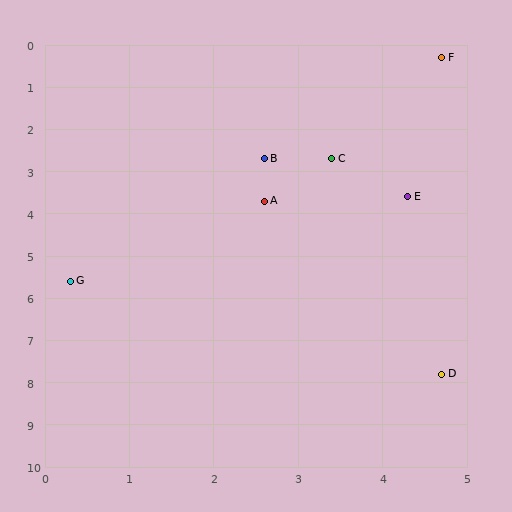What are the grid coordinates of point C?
Point C is at approximately (3.4, 2.7).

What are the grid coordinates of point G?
Point G is at approximately (0.3, 5.6).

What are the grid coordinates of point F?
Point F is at approximately (4.7, 0.3).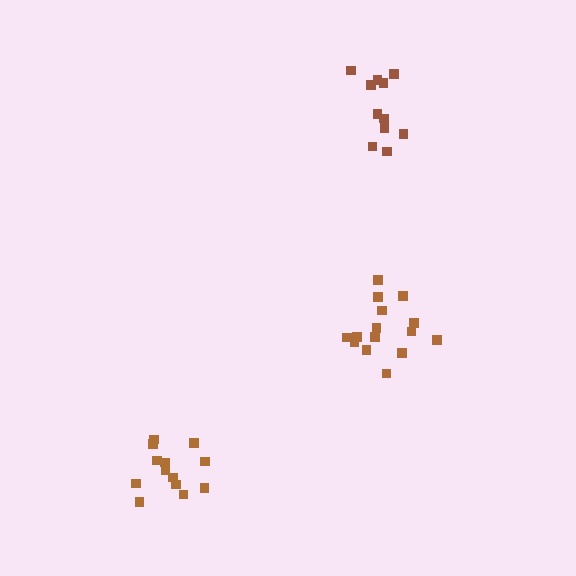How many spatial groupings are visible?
There are 3 spatial groupings.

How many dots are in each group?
Group 1: 13 dots, Group 2: 15 dots, Group 3: 11 dots (39 total).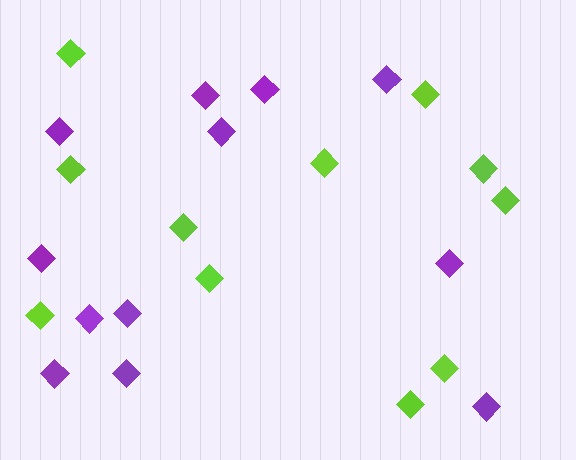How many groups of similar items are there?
There are 2 groups: one group of purple diamonds (12) and one group of lime diamonds (11).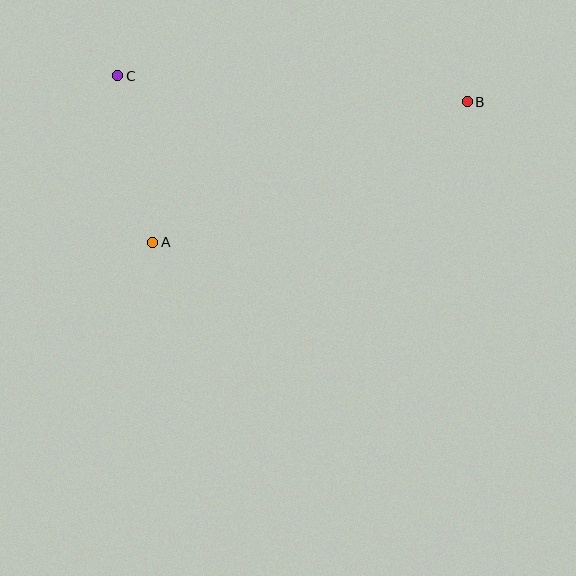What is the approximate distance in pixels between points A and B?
The distance between A and B is approximately 344 pixels.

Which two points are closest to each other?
Points A and C are closest to each other.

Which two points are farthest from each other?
Points B and C are farthest from each other.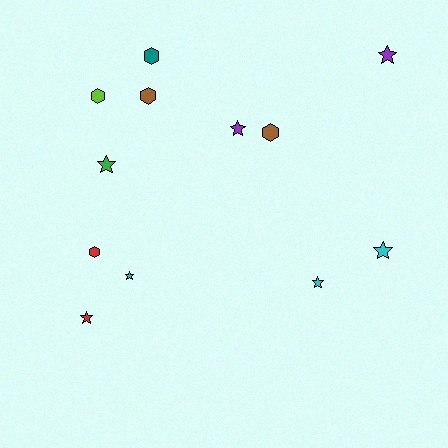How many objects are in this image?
There are 12 objects.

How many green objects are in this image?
There is 1 green object.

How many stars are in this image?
There are 7 stars.